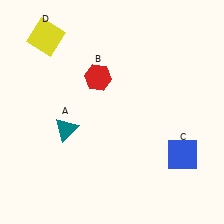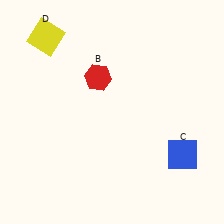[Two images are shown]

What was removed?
The teal triangle (A) was removed in Image 2.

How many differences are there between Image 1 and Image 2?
There is 1 difference between the two images.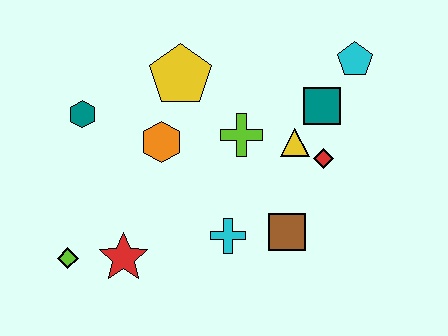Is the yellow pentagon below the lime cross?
No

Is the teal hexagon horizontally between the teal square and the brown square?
No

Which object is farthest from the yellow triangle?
The lime diamond is farthest from the yellow triangle.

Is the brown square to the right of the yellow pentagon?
Yes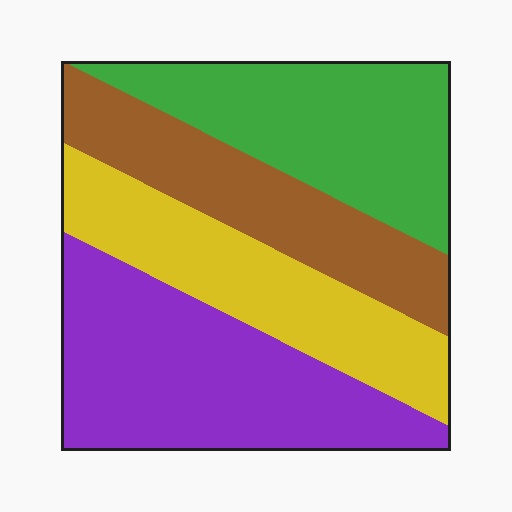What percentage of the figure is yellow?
Yellow takes up about one quarter (1/4) of the figure.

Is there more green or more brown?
Green.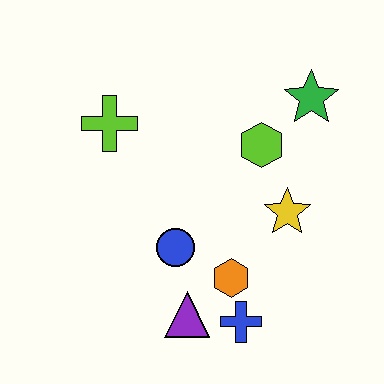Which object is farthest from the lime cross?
The blue cross is farthest from the lime cross.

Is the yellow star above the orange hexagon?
Yes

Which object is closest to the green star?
The lime hexagon is closest to the green star.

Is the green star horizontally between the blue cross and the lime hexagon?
No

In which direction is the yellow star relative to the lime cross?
The yellow star is to the right of the lime cross.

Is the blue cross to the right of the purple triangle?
Yes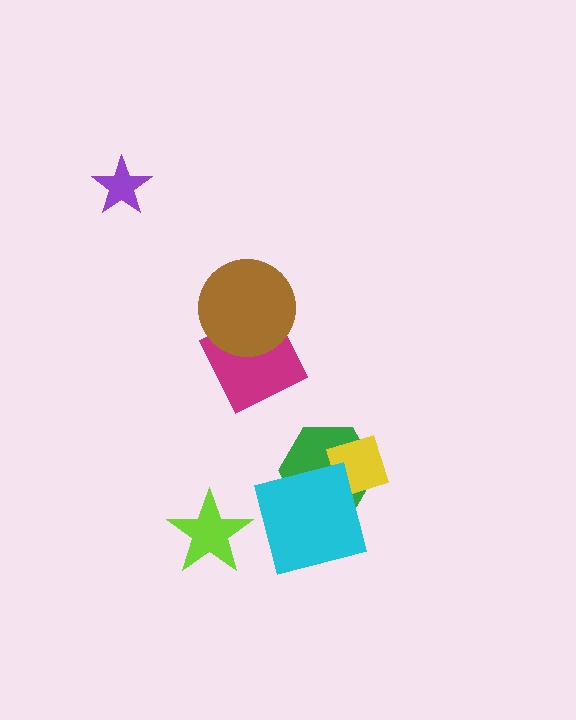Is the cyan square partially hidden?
No, no other shape covers it.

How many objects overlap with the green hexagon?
2 objects overlap with the green hexagon.